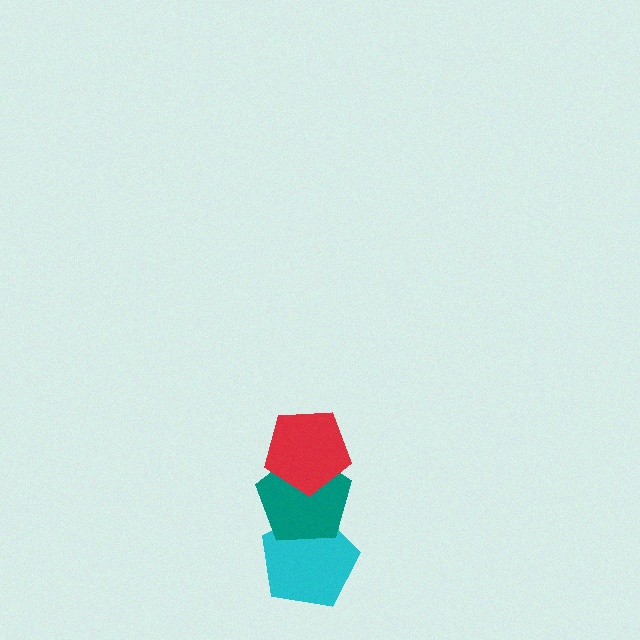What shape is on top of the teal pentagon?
The red pentagon is on top of the teal pentagon.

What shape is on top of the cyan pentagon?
The teal pentagon is on top of the cyan pentagon.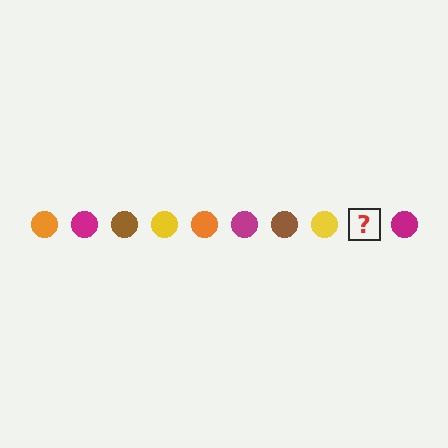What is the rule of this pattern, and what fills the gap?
The rule is that the pattern cycles through orange, magenta, brown, yellow circles. The gap should be filled with an orange circle.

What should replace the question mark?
The question mark should be replaced with an orange circle.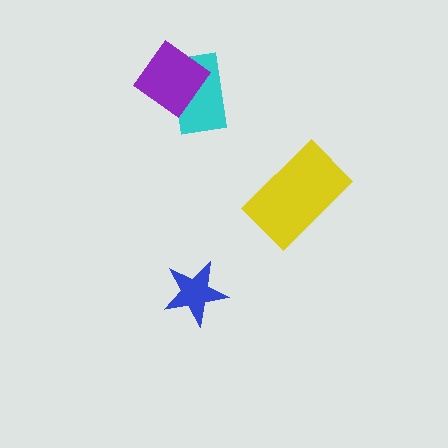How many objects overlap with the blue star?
0 objects overlap with the blue star.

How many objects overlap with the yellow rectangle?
0 objects overlap with the yellow rectangle.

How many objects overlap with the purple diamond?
1 object overlaps with the purple diamond.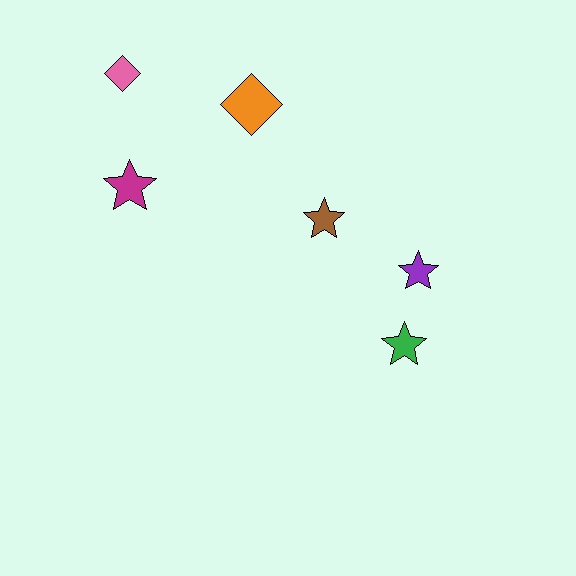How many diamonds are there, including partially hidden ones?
There are 2 diamonds.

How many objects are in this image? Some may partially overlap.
There are 6 objects.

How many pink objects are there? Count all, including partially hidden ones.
There is 1 pink object.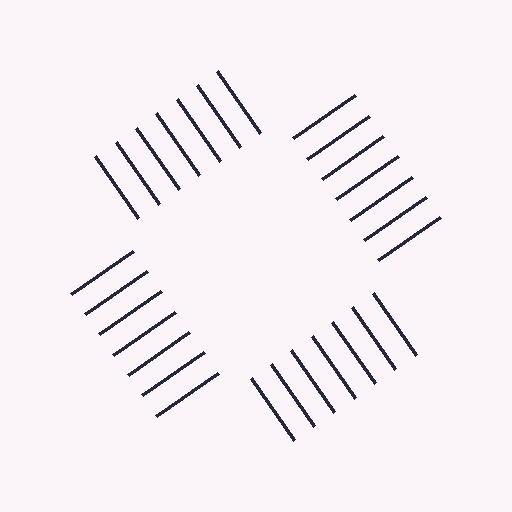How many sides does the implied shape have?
4 sides — the line-ends trace a square.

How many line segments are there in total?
28 — 7 along each of the 4 edges.